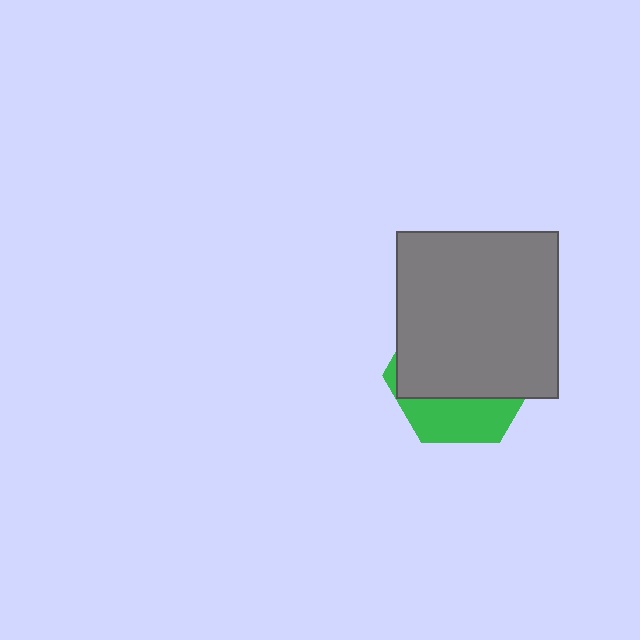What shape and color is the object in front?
The object in front is a gray rectangle.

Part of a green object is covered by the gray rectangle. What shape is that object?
It is a hexagon.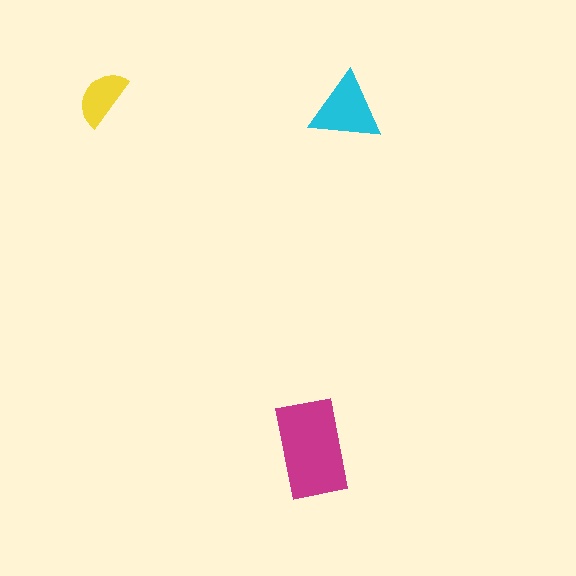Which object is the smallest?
The yellow semicircle.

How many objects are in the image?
There are 3 objects in the image.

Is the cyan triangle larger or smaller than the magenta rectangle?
Smaller.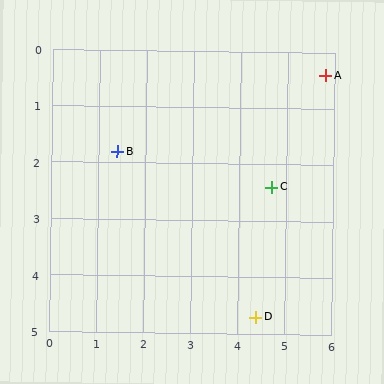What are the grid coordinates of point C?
Point C is at approximately (4.7, 2.4).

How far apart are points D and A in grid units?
Points D and A are about 4.5 grid units apart.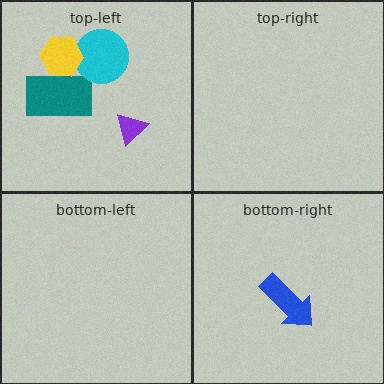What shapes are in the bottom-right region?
The blue arrow.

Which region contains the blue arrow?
The bottom-right region.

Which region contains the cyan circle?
The top-left region.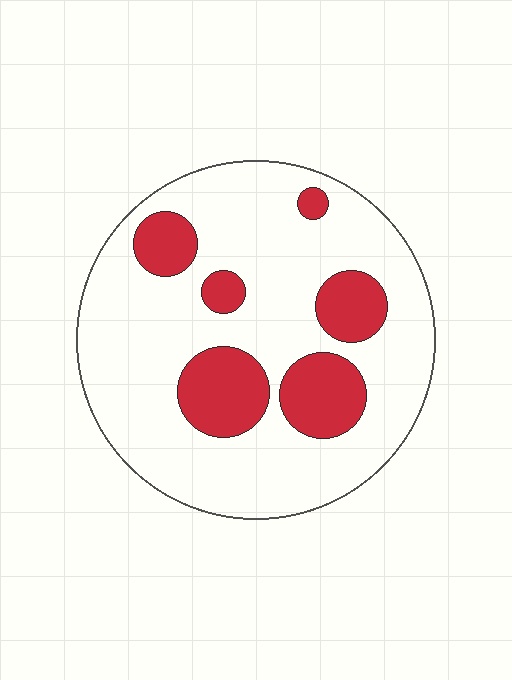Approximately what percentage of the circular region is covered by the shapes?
Approximately 20%.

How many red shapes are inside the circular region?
6.